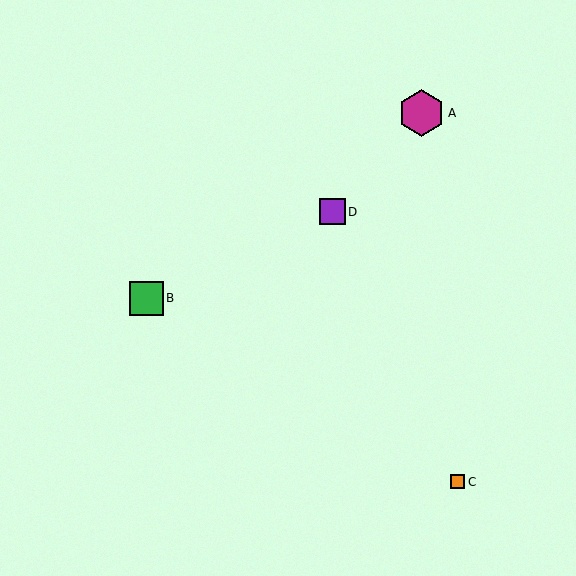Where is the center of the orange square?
The center of the orange square is at (458, 482).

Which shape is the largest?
The magenta hexagon (labeled A) is the largest.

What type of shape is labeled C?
Shape C is an orange square.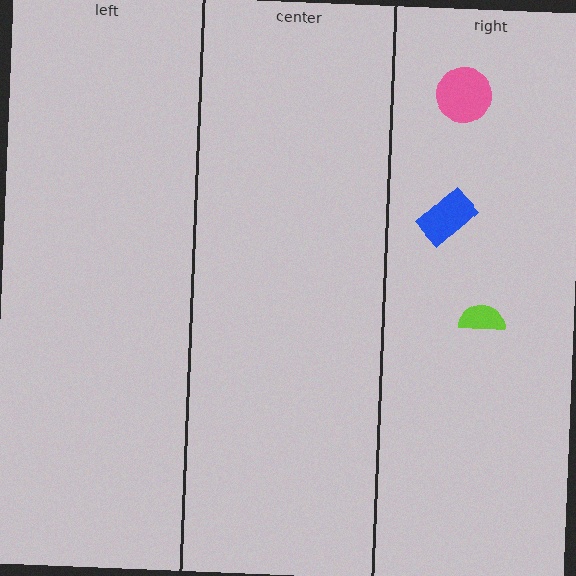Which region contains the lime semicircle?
The right region.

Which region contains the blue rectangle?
The right region.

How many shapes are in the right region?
3.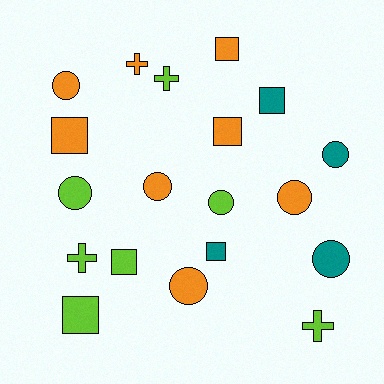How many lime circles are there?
There are 2 lime circles.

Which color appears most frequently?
Orange, with 8 objects.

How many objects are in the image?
There are 19 objects.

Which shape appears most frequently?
Circle, with 8 objects.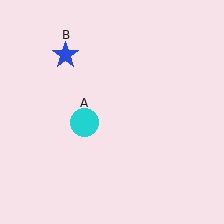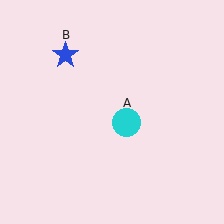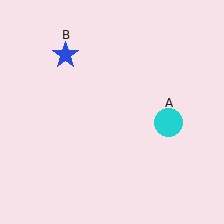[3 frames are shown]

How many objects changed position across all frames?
1 object changed position: cyan circle (object A).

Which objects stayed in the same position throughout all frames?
Blue star (object B) remained stationary.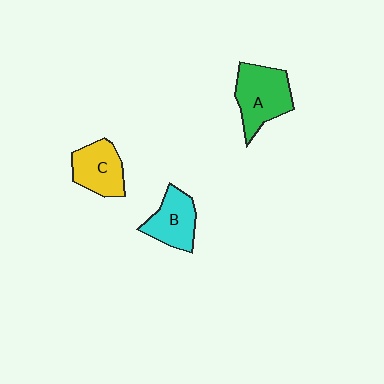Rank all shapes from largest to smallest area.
From largest to smallest: A (green), C (yellow), B (cyan).